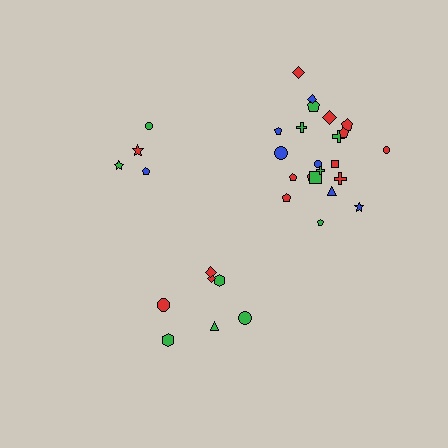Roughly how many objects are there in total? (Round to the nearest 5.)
Roughly 35 objects in total.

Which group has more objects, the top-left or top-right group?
The top-right group.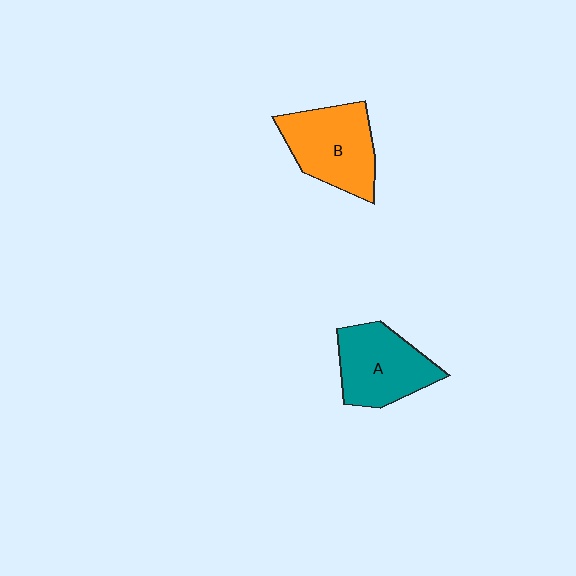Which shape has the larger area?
Shape B (orange).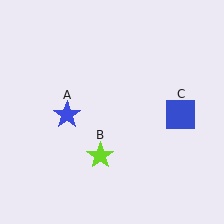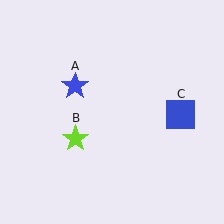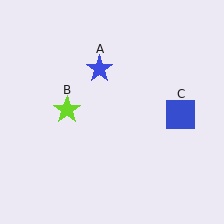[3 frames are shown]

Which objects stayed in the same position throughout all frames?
Blue square (object C) remained stationary.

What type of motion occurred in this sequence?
The blue star (object A), lime star (object B) rotated clockwise around the center of the scene.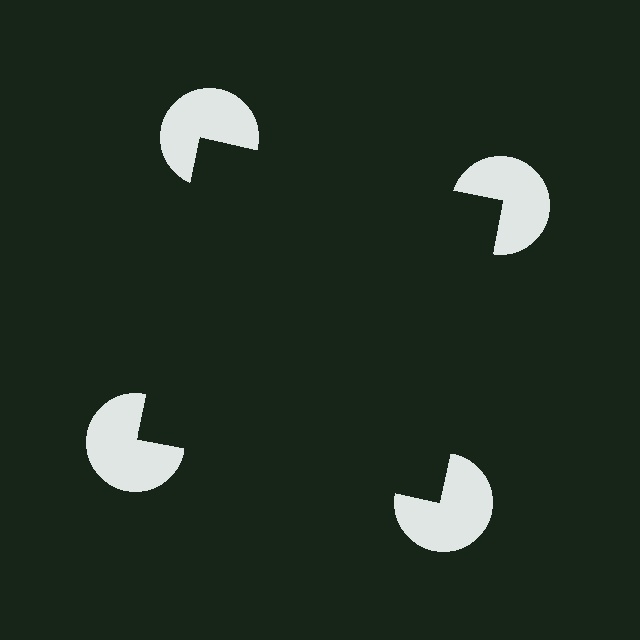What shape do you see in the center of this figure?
An illusory square — its edges are inferred from the aligned wedge cuts in the pac-man discs, not physically drawn.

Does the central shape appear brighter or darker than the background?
It typically appears slightly darker than the background, even though no actual brightness change is drawn.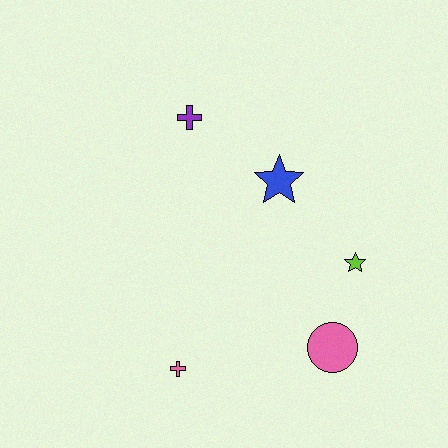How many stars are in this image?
There are 2 stars.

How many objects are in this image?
There are 5 objects.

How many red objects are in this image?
There are no red objects.